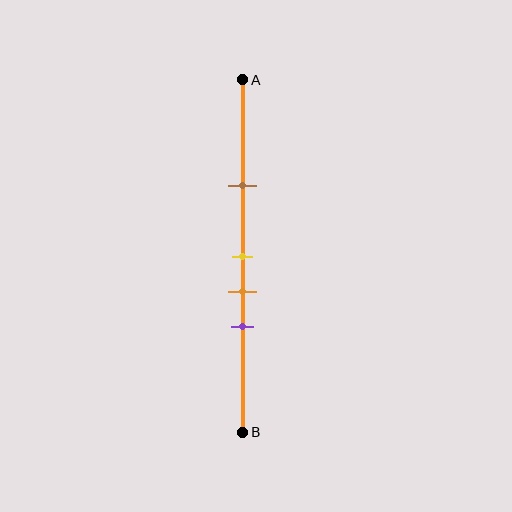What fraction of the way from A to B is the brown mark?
The brown mark is approximately 30% (0.3) of the way from A to B.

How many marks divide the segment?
There are 4 marks dividing the segment.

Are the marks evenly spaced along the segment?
No, the marks are not evenly spaced.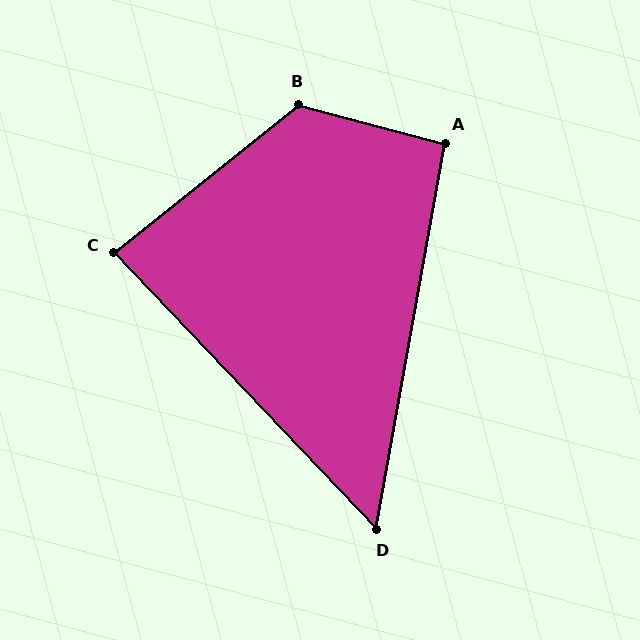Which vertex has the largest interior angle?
B, at approximately 126 degrees.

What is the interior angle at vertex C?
Approximately 85 degrees (approximately right).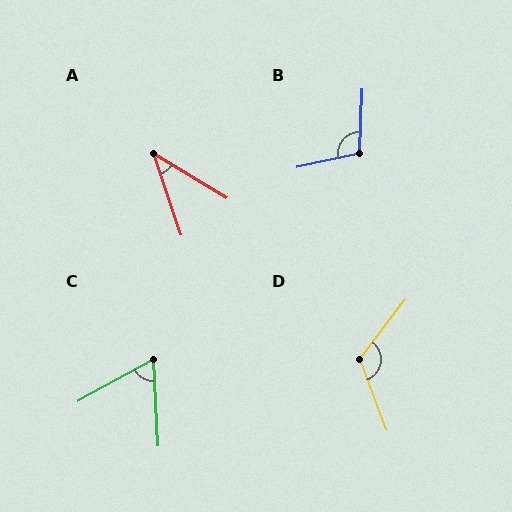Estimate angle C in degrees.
Approximately 64 degrees.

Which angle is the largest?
D, at approximately 122 degrees.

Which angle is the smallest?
A, at approximately 40 degrees.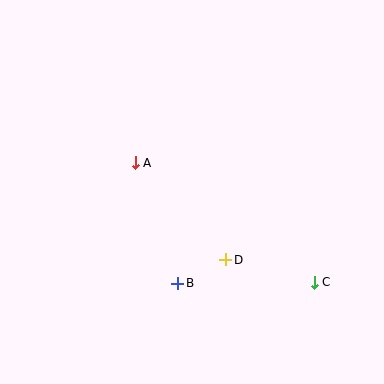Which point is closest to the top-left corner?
Point A is closest to the top-left corner.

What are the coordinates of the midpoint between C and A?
The midpoint between C and A is at (225, 222).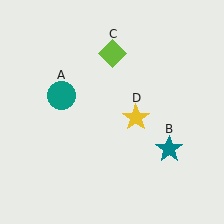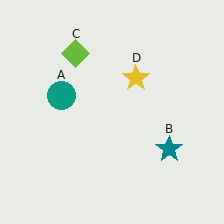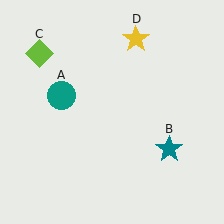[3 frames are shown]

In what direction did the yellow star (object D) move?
The yellow star (object D) moved up.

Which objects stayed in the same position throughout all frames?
Teal circle (object A) and teal star (object B) remained stationary.